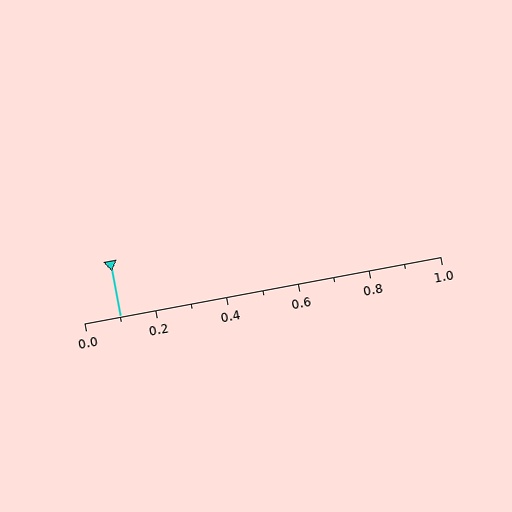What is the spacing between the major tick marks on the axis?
The major ticks are spaced 0.2 apart.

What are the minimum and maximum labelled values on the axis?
The axis runs from 0.0 to 1.0.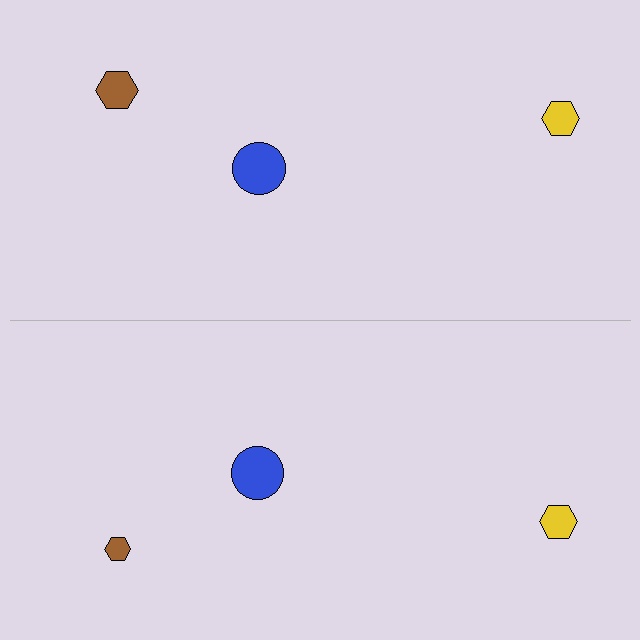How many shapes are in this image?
There are 6 shapes in this image.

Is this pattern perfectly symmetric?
No, the pattern is not perfectly symmetric. The brown hexagon on the bottom side has a different size than its mirror counterpart.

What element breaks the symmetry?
The brown hexagon on the bottom side has a different size than its mirror counterpart.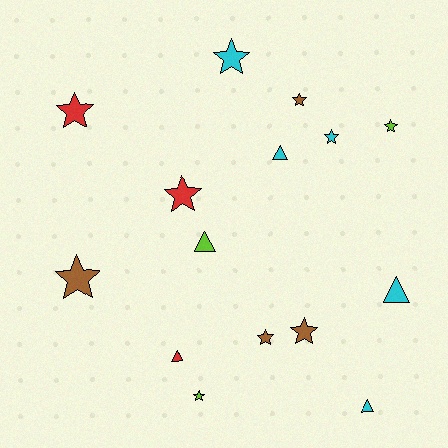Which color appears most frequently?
Cyan, with 5 objects.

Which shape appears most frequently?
Star, with 10 objects.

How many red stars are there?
There are 2 red stars.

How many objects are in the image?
There are 15 objects.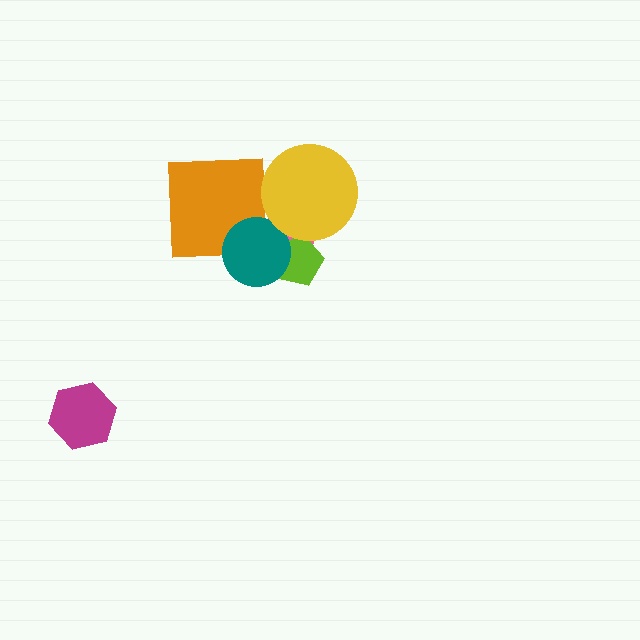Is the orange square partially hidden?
Yes, it is partially covered by another shape.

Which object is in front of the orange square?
The teal circle is in front of the orange square.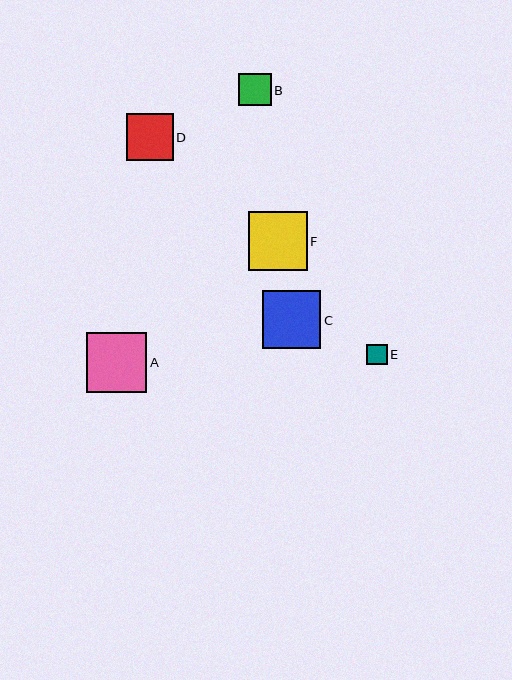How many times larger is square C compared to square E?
Square C is approximately 2.9 times the size of square E.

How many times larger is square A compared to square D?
Square A is approximately 1.3 times the size of square D.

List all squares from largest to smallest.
From largest to smallest: A, F, C, D, B, E.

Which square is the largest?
Square A is the largest with a size of approximately 60 pixels.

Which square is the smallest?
Square E is the smallest with a size of approximately 20 pixels.